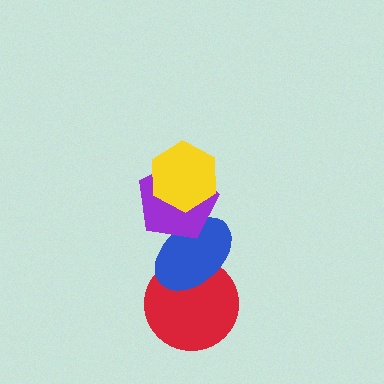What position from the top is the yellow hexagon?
The yellow hexagon is 1st from the top.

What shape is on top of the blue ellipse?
The purple pentagon is on top of the blue ellipse.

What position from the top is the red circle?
The red circle is 4th from the top.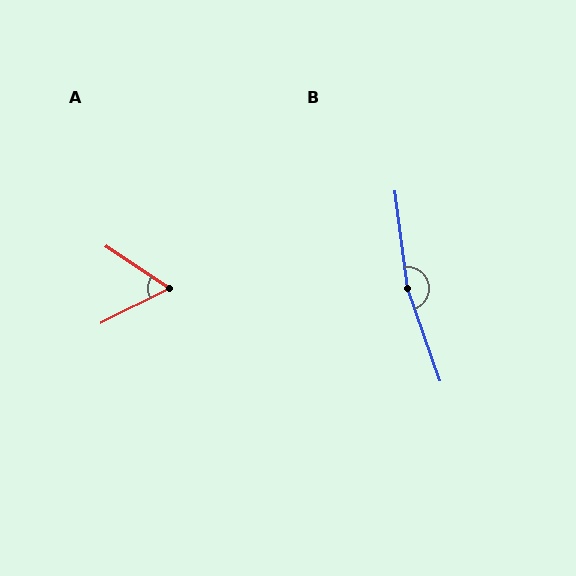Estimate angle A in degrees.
Approximately 61 degrees.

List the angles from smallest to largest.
A (61°), B (168°).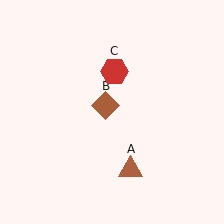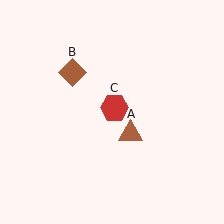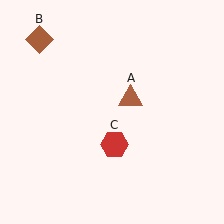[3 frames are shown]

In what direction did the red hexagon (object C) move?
The red hexagon (object C) moved down.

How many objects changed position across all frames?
3 objects changed position: brown triangle (object A), brown diamond (object B), red hexagon (object C).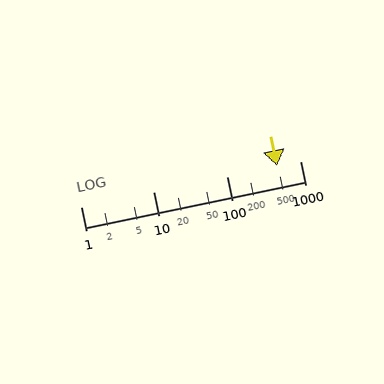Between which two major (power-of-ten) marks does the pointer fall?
The pointer is between 100 and 1000.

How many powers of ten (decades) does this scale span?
The scale spans 3 decades, from 1 to 1000.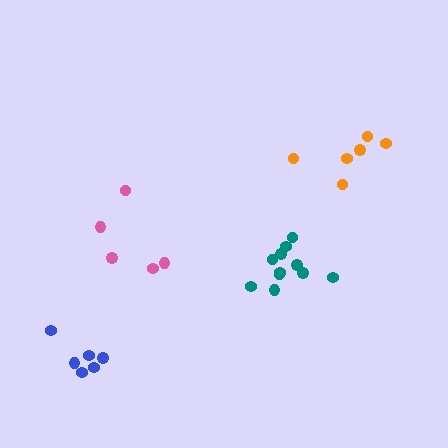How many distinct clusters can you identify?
There are 4 distinct clusters.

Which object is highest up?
The orange cluster is topmost.